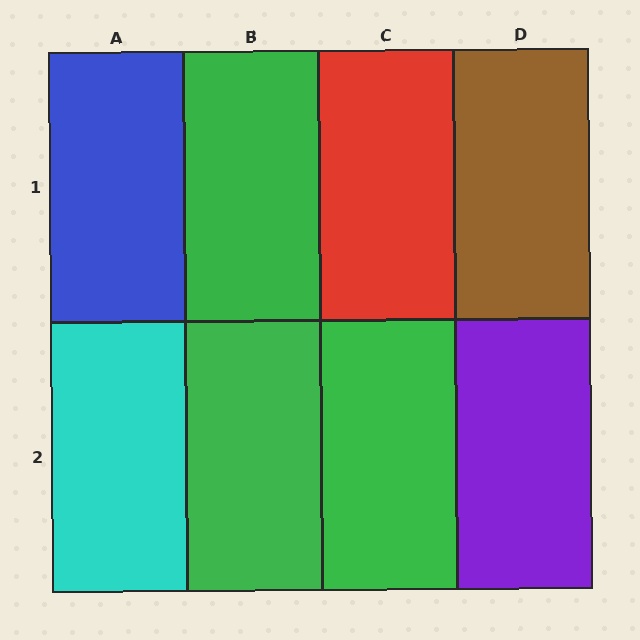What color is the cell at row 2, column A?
Cyan.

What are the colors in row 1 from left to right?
Blue, green, red, brown.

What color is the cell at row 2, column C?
Green.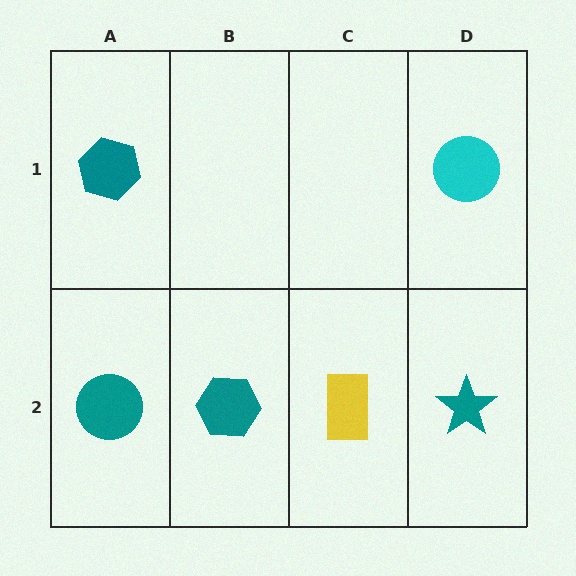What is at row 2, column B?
A teal hexagon.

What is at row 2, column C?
A yellow rectangle.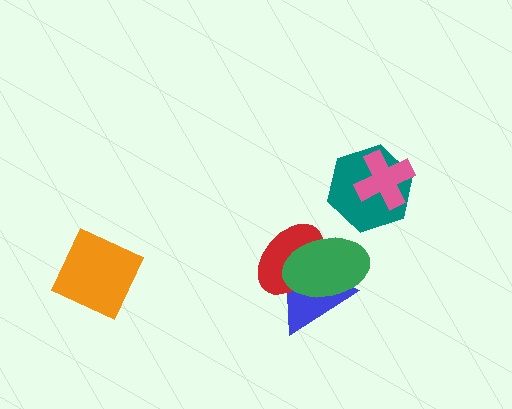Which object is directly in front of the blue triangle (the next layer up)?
The red ellipse is directly in front of the blue triangle.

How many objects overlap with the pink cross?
1 object overlaps with the pink cross.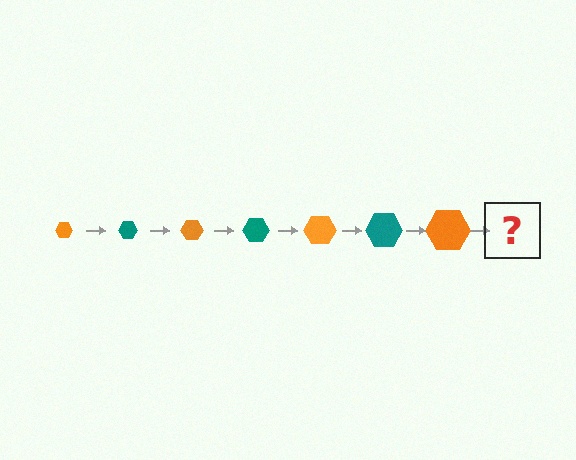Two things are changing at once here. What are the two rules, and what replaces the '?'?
The two rules are that the hexagon grows larger each step and the color cycles through orange and teal. The '?' should be a teal hexagon, larger than the previous one.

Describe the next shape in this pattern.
It should be a teal hexagon, larger than the previous one.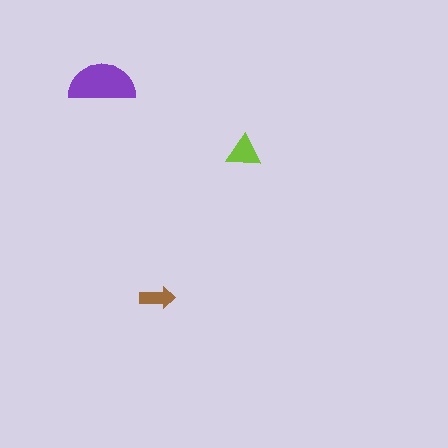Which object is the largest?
The purple semicircle.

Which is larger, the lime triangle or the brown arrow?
The lime triangle.